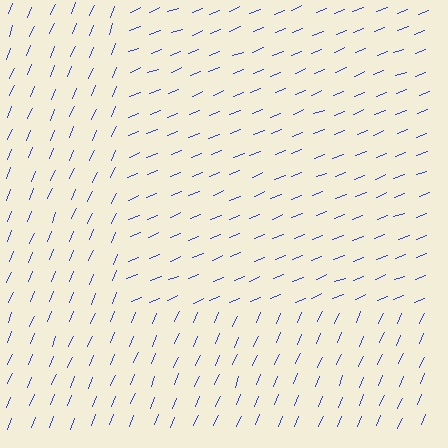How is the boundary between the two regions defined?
The boundary is defined purely by a change in line orientation (approximately 45 degrees difference). All lines are the same color and thickness.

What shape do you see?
I see a rectangle.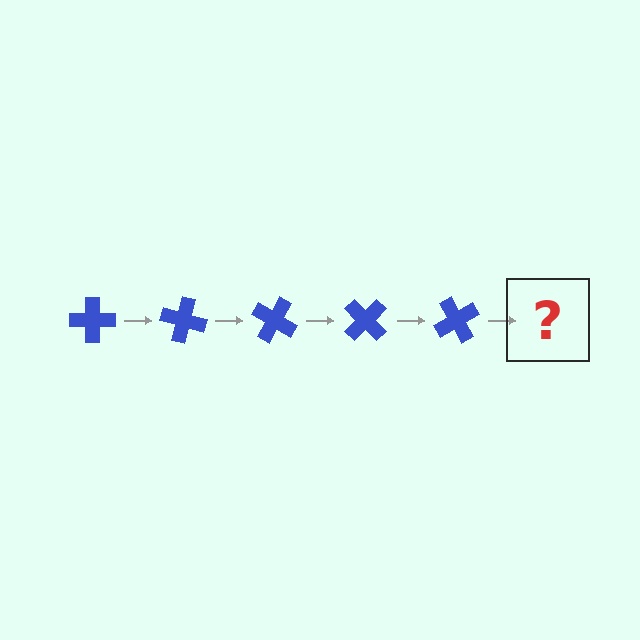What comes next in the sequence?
The next element should be a blue cross rotated 75 degrees.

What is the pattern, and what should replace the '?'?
The pattern is that the cross rotates 15 degrees each step. The '?' should be a blue cross rotated 75 degrees.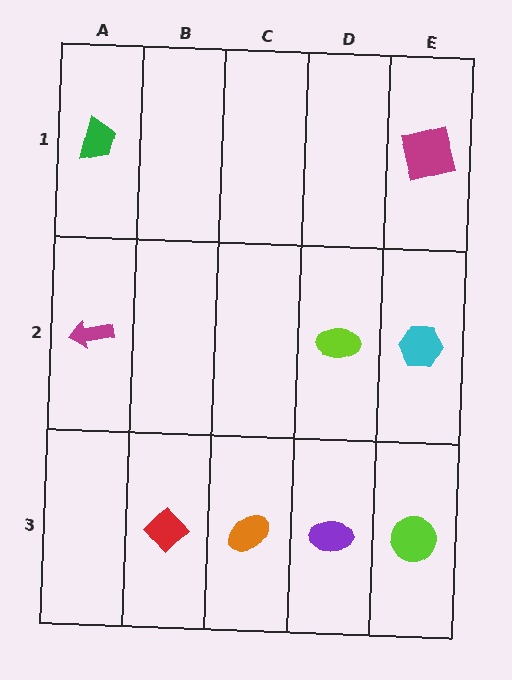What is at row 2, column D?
A lime ellipse.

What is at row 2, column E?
A cyan hexagon.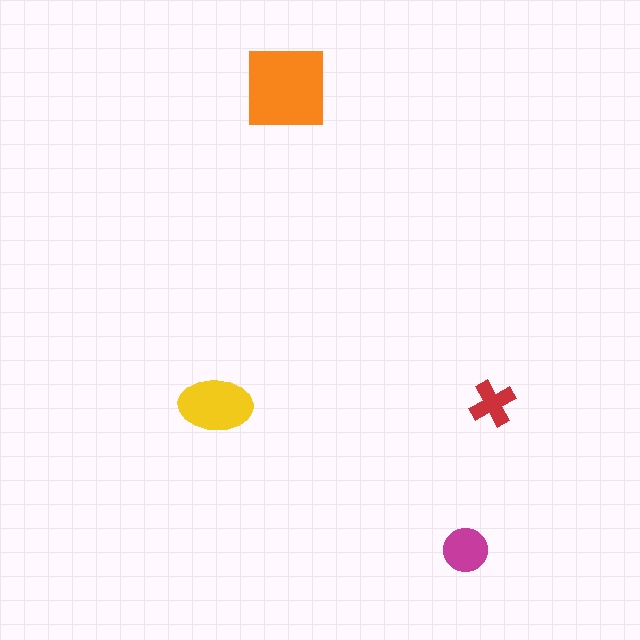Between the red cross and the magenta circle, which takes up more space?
The magenta circle.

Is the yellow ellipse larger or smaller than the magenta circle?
Larger.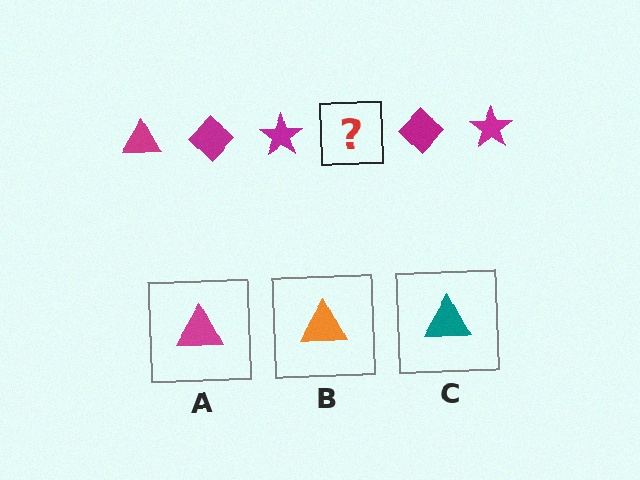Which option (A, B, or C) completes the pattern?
A.